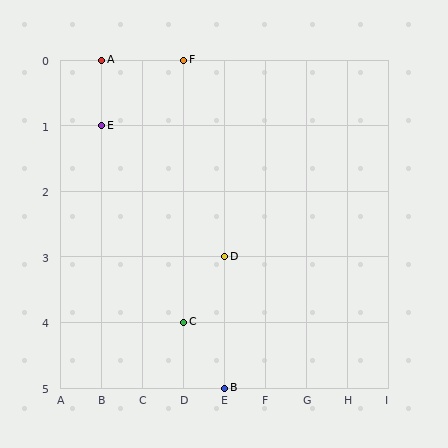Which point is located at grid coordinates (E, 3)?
Point D is at (E, 3).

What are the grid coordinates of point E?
Point E is at grid coordinates (B, 1).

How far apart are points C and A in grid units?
Points C and A are 2 columns and 4 rows apart (about 4.5 grid units diagonally).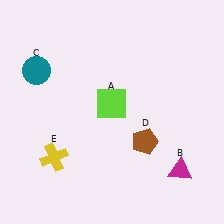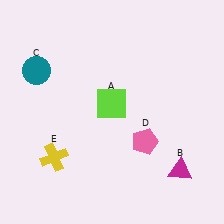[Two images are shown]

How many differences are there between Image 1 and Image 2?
There is 1 difference between the two images.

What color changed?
The pentagon (D) changed from brown in Image 1 to pink in Image 2.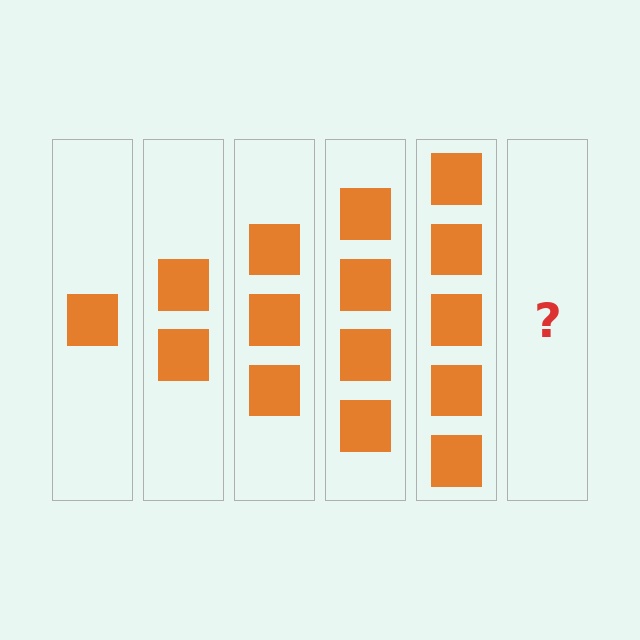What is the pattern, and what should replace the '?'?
The pattern is that each step adds one more square. The '?' should be 6 squares.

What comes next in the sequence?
The next element should be 6 squares.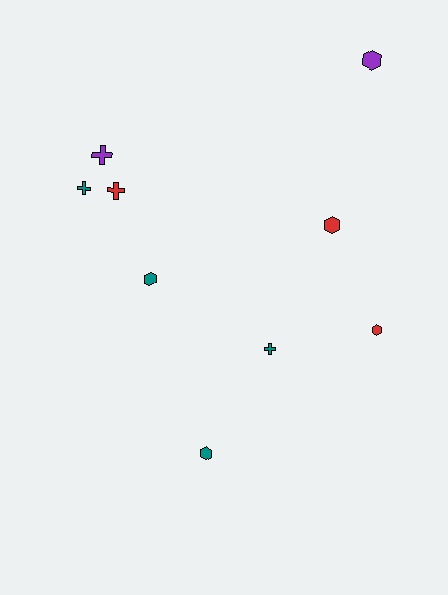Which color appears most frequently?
Teal, with 4 objects.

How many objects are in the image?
There are 9 objects.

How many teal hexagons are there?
There are 2 teal hexagons.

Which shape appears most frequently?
Hexagon, with 5 objects.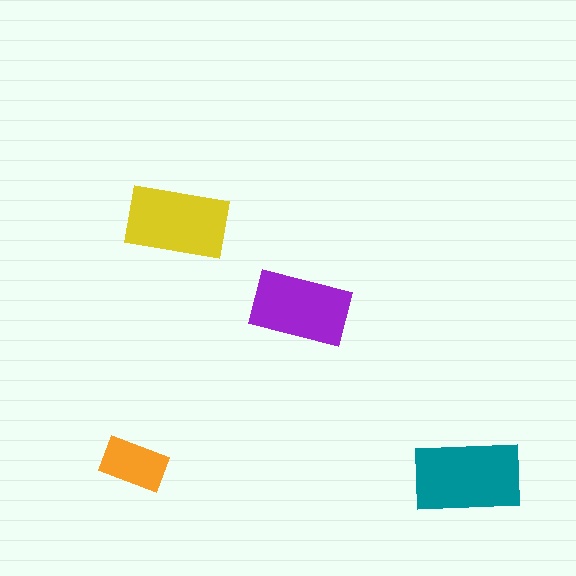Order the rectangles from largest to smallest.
the teal one, the yellow one, the purple one, the orange one.